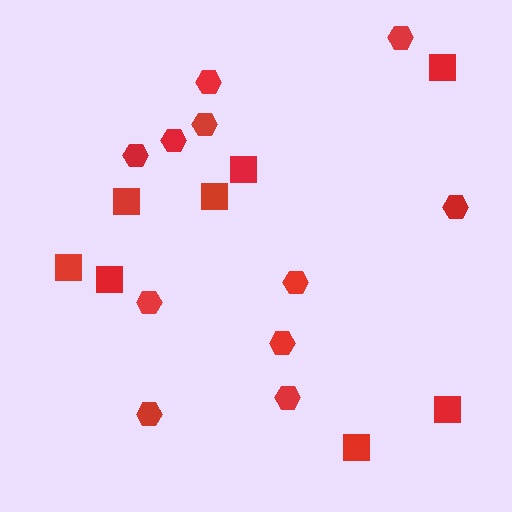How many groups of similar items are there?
There are 2 groups: one group of squares (8) and one group of hexagons (11).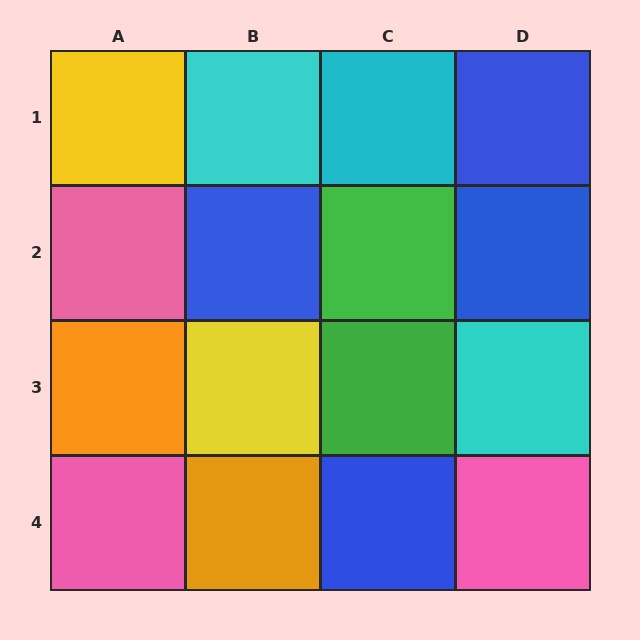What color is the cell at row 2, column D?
Blue.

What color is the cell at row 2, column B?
Blue.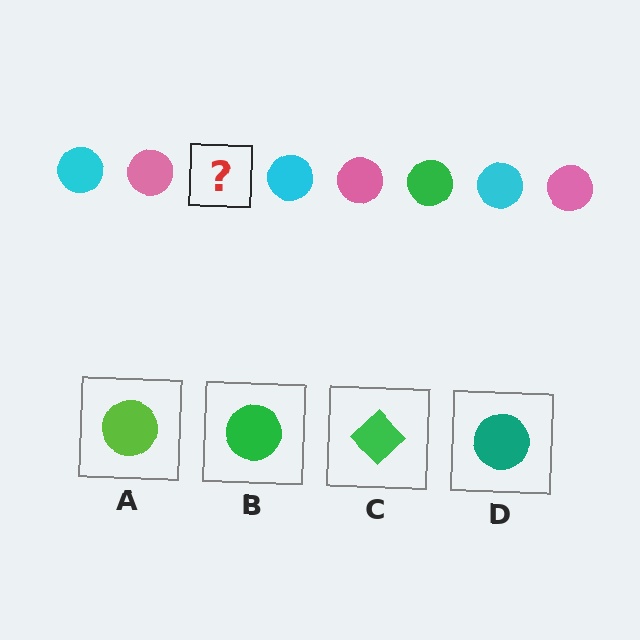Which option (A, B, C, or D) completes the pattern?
B.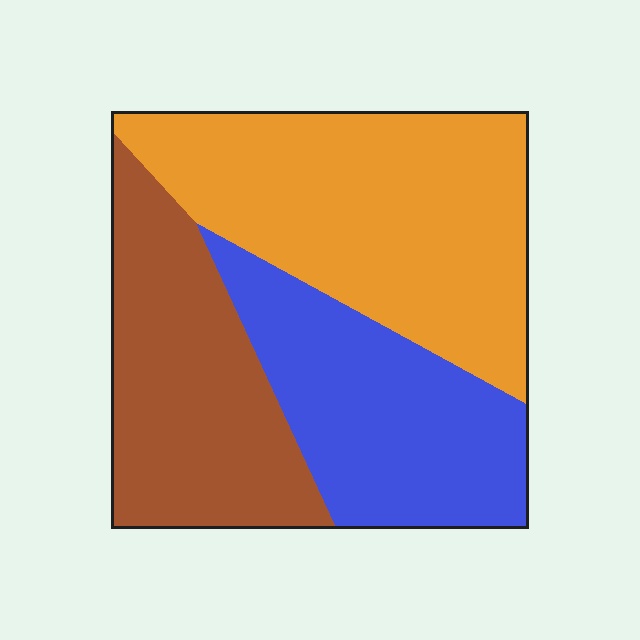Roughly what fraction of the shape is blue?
Blue takes up about one quarter (1/4) of the shape.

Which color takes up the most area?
Orange, at roughly 40%.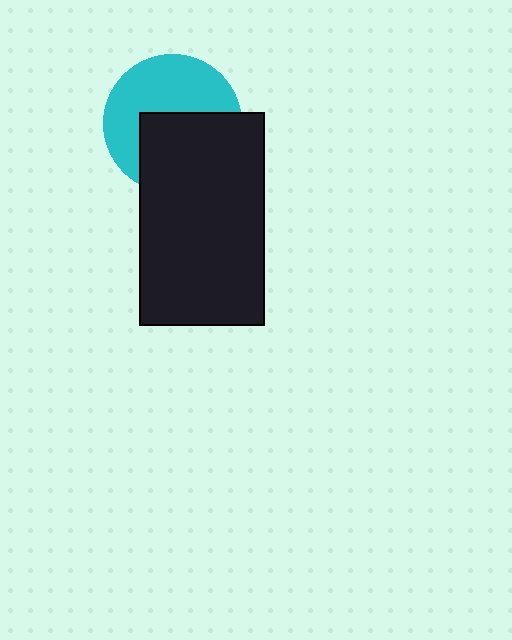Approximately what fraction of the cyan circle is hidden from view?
Roughly 48% of the cyan circle is hidden behind the black rectangle.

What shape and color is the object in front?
The object in front is a black rectangle.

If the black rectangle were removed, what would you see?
You would see the complete cyan circle.